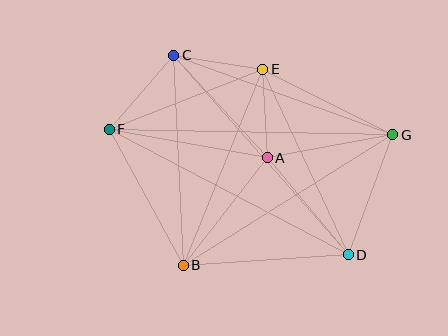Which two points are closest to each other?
Points A and E are closest to each other.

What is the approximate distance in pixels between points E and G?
The distance between E and G is approximately 145 pixels.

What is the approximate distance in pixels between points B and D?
The distance between B and D is approximately 165 pixels.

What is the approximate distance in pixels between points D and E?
The distance between D and E is approximately 204 pixels.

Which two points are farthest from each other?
Points F and G are farthest from each other.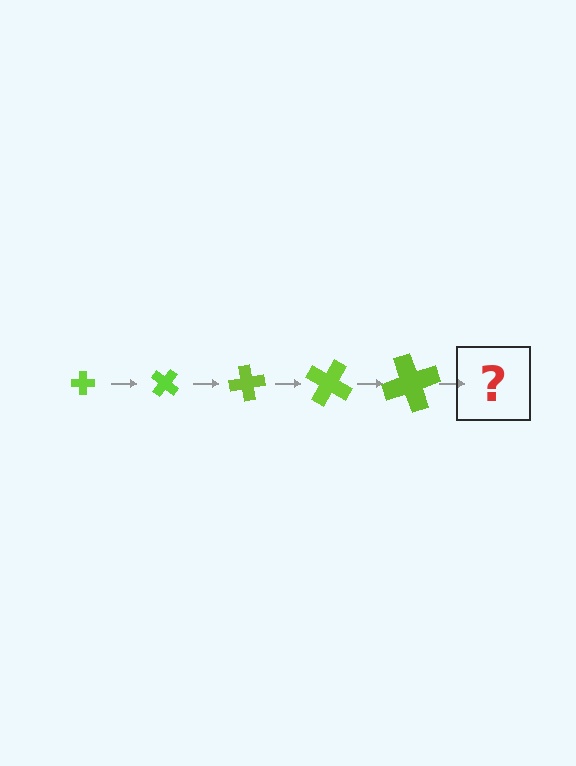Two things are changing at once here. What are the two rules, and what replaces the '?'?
The two rules are that the cross grows larger each step and it rotates 40 degrees each step. The '?' should be a cross, larger than the previous one and rotated 200 degrees from the start.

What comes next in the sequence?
The next element should be a cross, larger than the previous one and rotated 200 degrees from the start.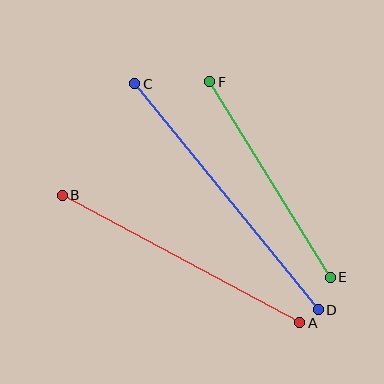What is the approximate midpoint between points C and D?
The midpoint is at approximately (226, 197) pixels.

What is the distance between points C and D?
The distance is approximately 291 pixels.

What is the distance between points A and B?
The distance is approximately 269 pixels.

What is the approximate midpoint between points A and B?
The midpoint is at approximately (181, 259) pixels.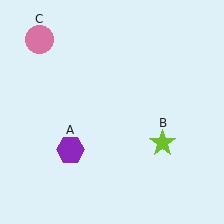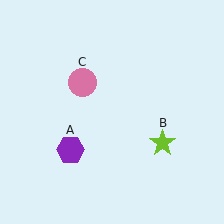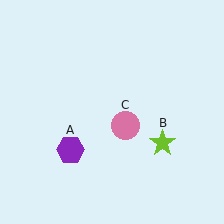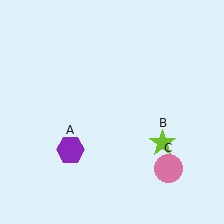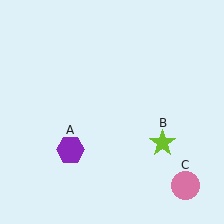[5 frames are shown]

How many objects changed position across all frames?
1 object changed position: pink circle (object C).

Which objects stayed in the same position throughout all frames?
Purple hexagon (object A) and lime star (object B) remained stationary.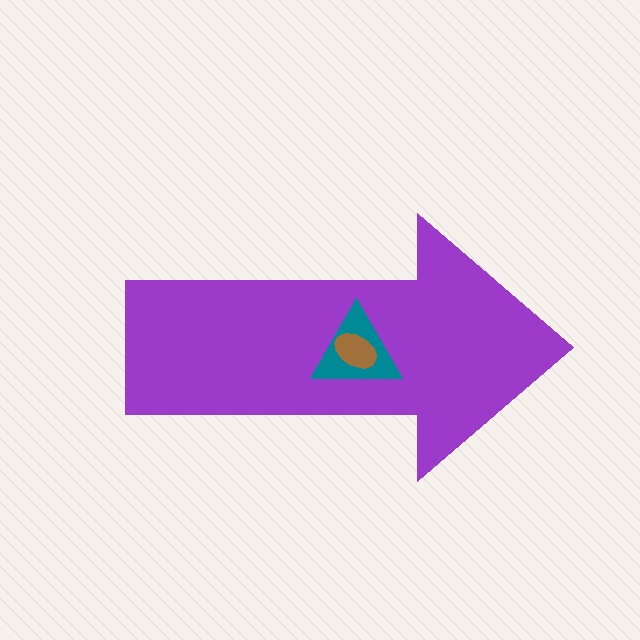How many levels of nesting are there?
3.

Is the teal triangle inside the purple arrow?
Yes.